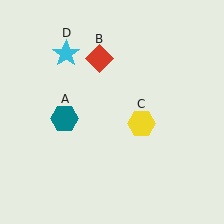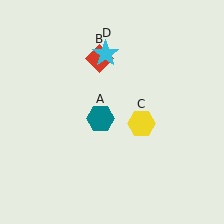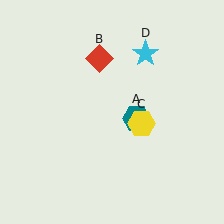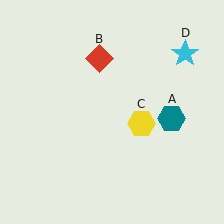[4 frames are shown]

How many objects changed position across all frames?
2 objects changed position: teal hexagon (object A), cyan star (object D).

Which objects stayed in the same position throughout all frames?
Red diamond (object B) and yellow hexagon (object C) remained stationary.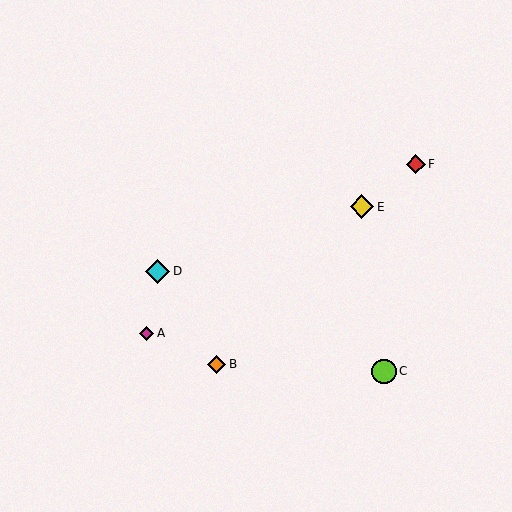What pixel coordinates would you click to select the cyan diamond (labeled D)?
Click at (158, 271) to select the cyan diamond D.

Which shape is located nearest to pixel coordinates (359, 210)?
The yellow diamond (labeled E) at (362, 207) is nearest to that location.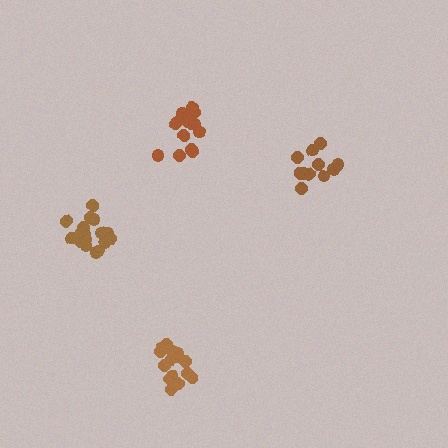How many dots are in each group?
Group 1: 17 dots, Group 2: 11 dots, Group 3: 16 dots, Group 4: 17 dots (61 total).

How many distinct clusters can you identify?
There are 4 distinct clusters.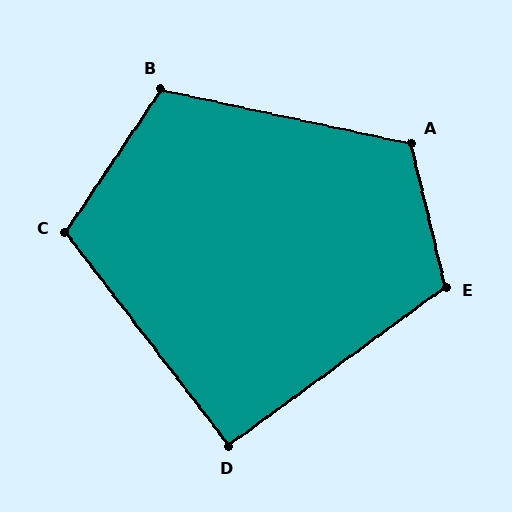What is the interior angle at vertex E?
Approximately 113 degrees (obtuse).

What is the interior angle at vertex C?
Approximately 109 degrees (obtuse).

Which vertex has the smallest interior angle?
D, at approximately 91 degrees.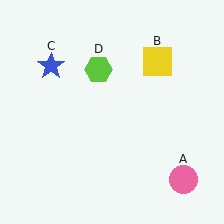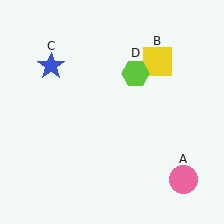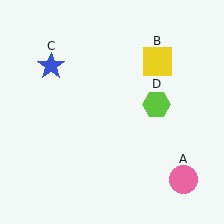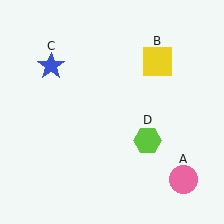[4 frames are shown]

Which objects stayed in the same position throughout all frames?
Pink circle (object A) and yellow square (object B) and blue star (object C) remained stationary.